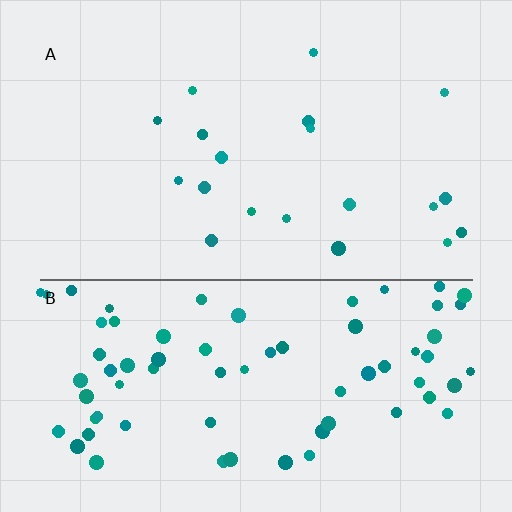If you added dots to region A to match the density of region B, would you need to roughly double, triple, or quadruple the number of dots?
Approximately quadruple.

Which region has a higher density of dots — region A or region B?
B (the bottom).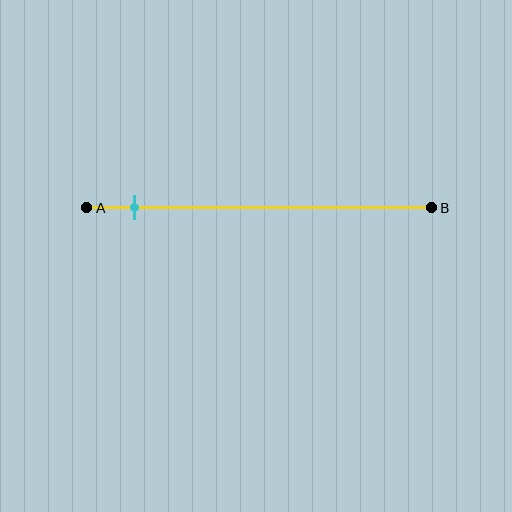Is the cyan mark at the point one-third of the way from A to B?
No, the mark is at about 15% from A, not at the 33% one-third point.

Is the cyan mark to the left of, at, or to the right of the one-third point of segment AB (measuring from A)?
The cyan mark is to the left of the one-third point of segment AB.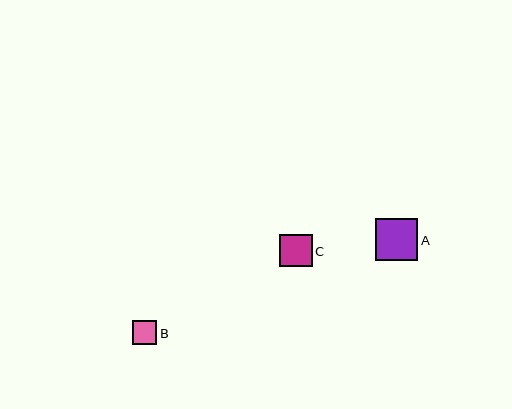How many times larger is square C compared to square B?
Square C is approximately 1.3 times the size of square B.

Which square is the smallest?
Square B is the smallest with a size of approximately 24 pixels.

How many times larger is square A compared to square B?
Square A is approximately 1.7 times the size of square B.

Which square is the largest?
Square A is the largest with a size of approximately 42 pixels.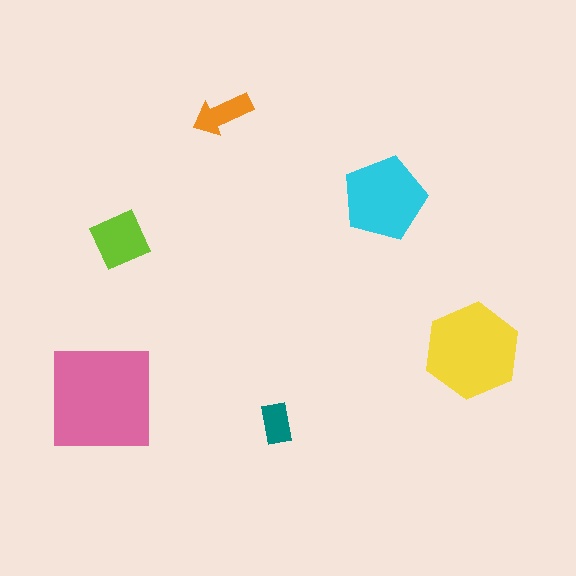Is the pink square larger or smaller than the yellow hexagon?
Larger.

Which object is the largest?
The pink square.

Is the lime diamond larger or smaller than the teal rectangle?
Larger.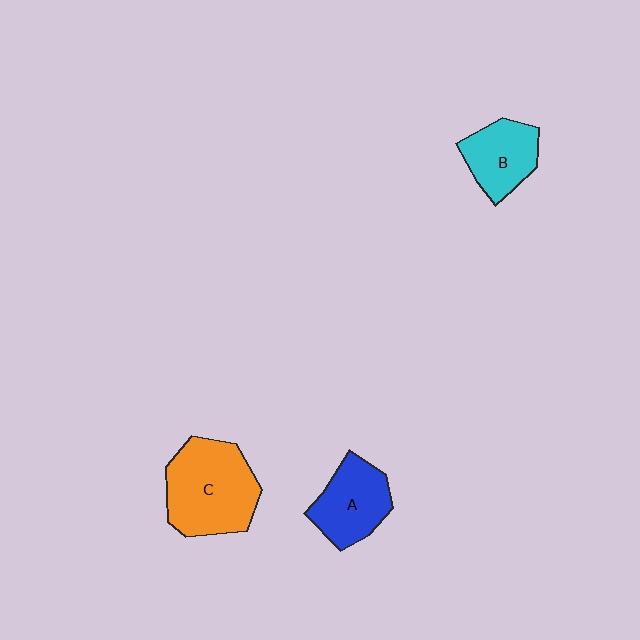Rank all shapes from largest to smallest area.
From largest to smallest: C (orange), A (blue), B (cyan).